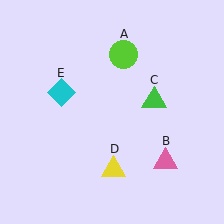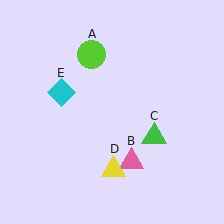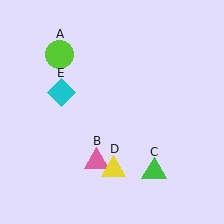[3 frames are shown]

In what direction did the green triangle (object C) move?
The green triangle (object C) moved down.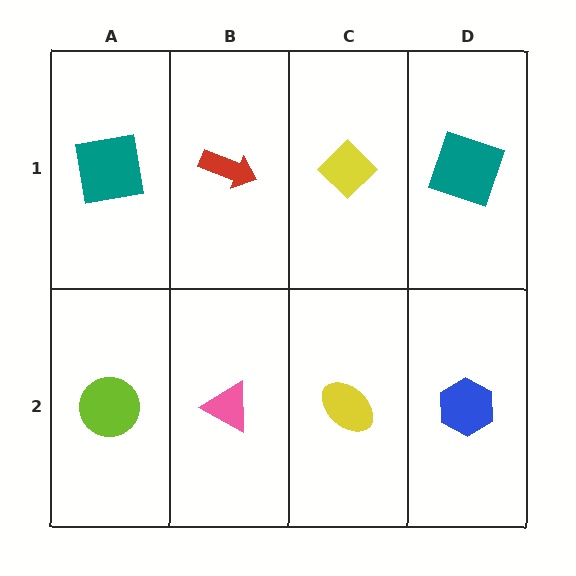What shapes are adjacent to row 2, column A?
A teal square (row 1, column A), a pink triangle (row 2, column B).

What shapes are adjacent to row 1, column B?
A pink triangle (row 2, column B), a teal square (row 1, column A), a yellow diamond (row 1, column C).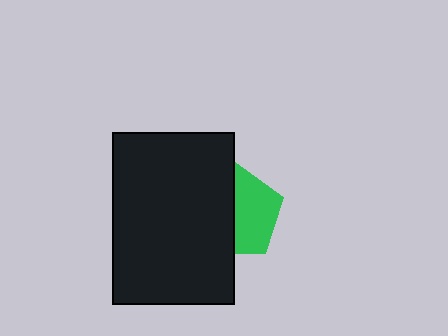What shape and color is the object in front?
The object in front is a black rectangle.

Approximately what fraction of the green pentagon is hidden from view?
Roughly 50% of the green pentagon is hidden behind the black rectangle.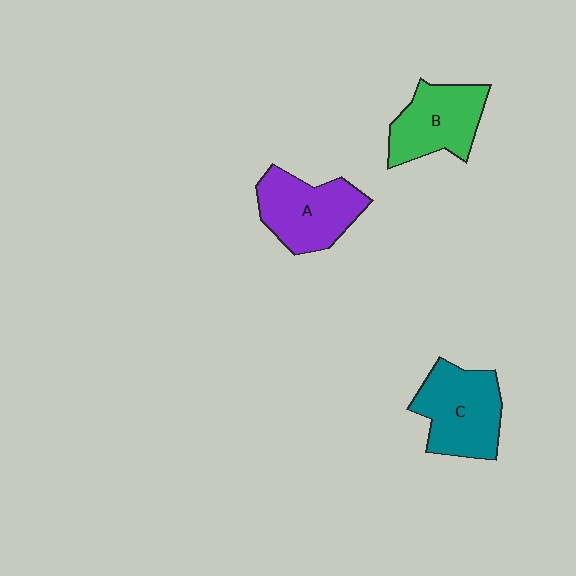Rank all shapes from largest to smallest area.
From largest to smallest: C (teal), A (purple), B (green).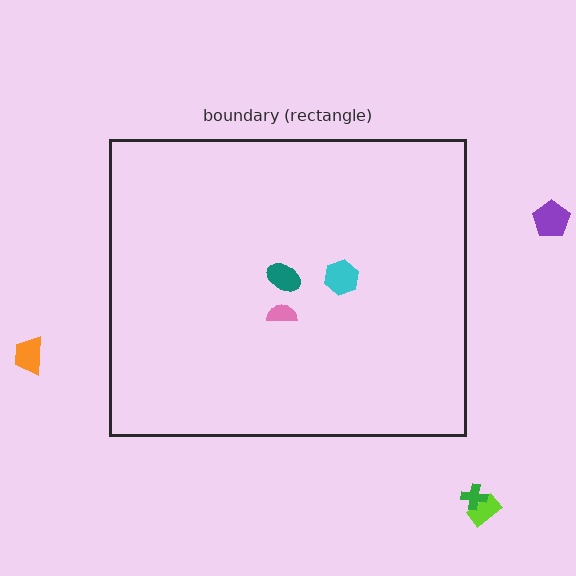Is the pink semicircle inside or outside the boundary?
Inside.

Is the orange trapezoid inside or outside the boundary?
Outside.